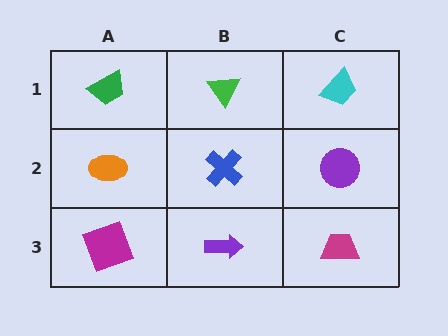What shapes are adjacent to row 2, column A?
A green trapezoid (row 1, column A), a magenta square (row 3, column A), a blue cross (row 2, column B).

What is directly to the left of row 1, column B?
A green trapezoid.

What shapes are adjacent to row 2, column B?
A green triangle (row 1, column B), a purple arrow (row 3, column B), an orange ellipse (row 2, column A), a purple circle (row 2, column C).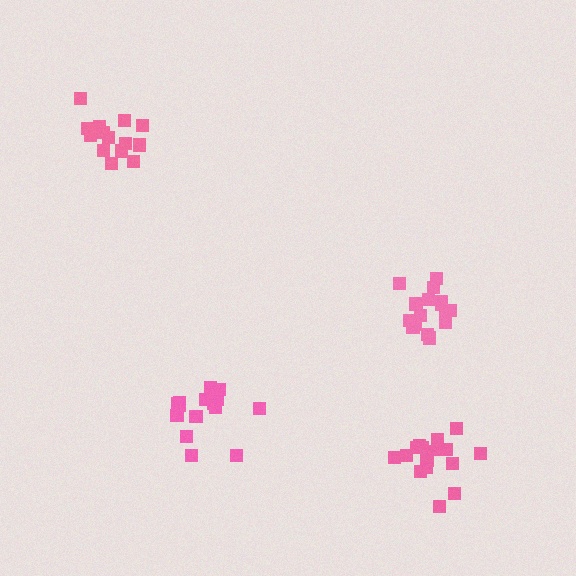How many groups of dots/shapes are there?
There are 4 groups.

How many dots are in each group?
Group 1: 18 dots, Group 2: 16 dots, Group 3: 14 dots, Group 4: 16 dots (64 total).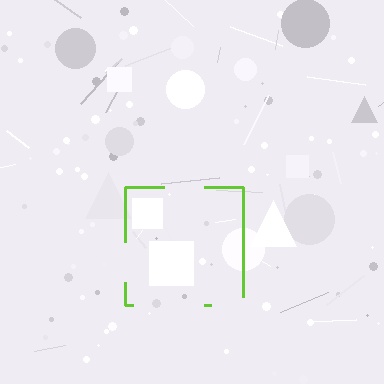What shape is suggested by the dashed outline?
The dashed outline suggests a square.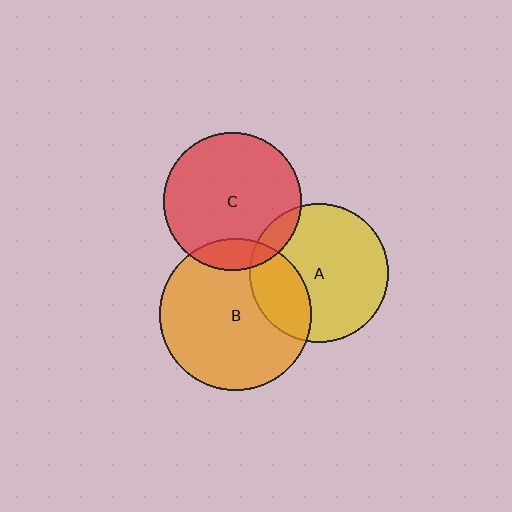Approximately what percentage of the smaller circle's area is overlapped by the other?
Approximately 10%.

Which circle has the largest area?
Circle B (orange).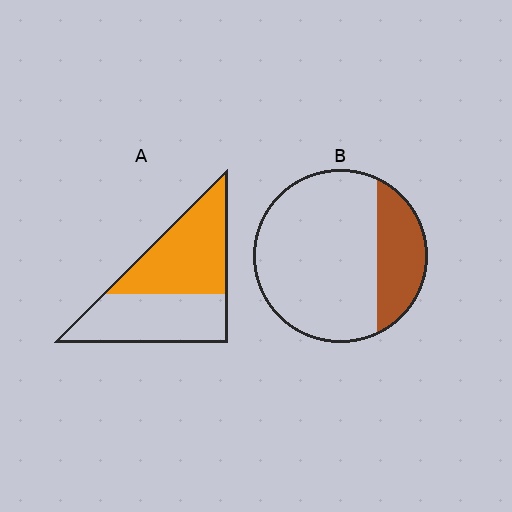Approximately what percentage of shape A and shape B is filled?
A is approximately 50% and B is approximately 25%.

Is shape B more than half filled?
No.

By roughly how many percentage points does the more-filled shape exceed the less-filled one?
By roughly 30 percentage points (A over B).